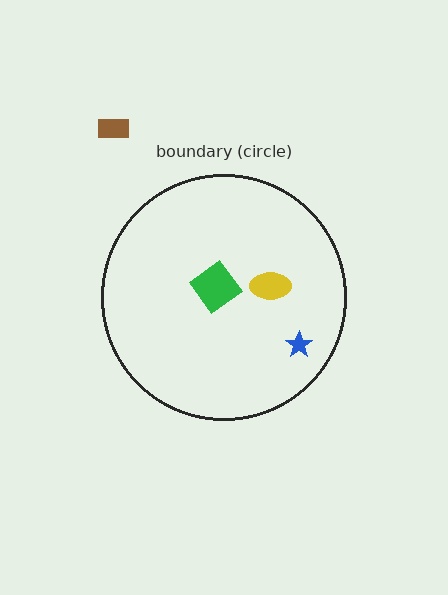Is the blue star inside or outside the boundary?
Inside.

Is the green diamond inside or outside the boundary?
Inside.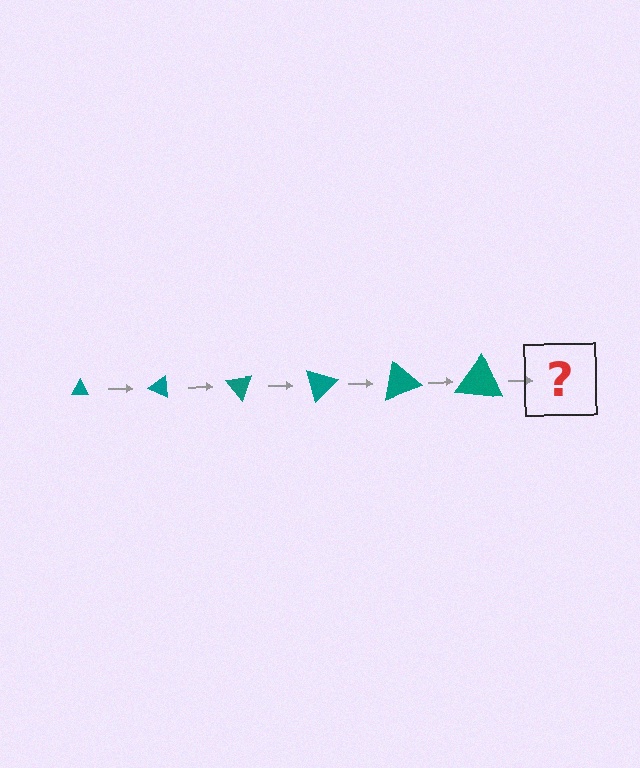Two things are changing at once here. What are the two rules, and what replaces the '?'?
The two rules are that the triangle grows larger each step and it rotates 25 degrees each step. The '?' should be a triangle, larger than the previous one and rotated 150 degrees from the start.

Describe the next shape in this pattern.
It should be a triangle, larger than the previous one and rotated 150 degrees from the start.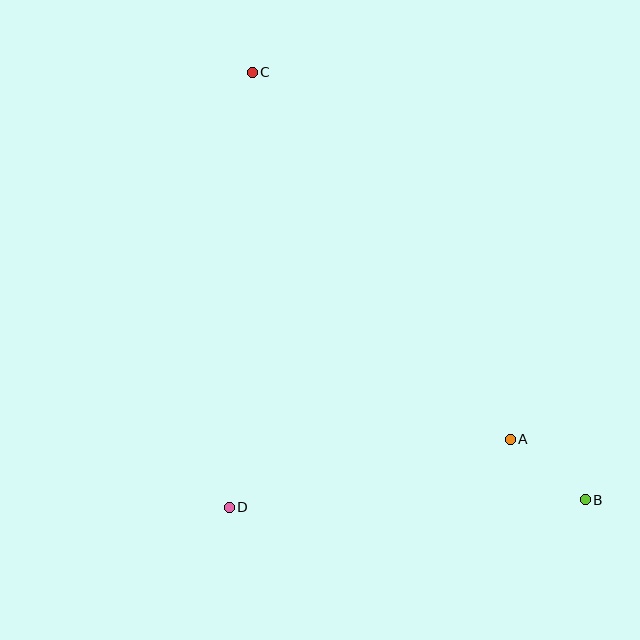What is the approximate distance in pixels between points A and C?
The distance between A and C is approximately 449 pixels.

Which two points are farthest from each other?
Points B and C are farthest from each other.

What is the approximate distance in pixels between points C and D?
The distance between C and D is approximately 435 pixels.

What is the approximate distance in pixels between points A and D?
The distance between A and D is approximately 289 pixels.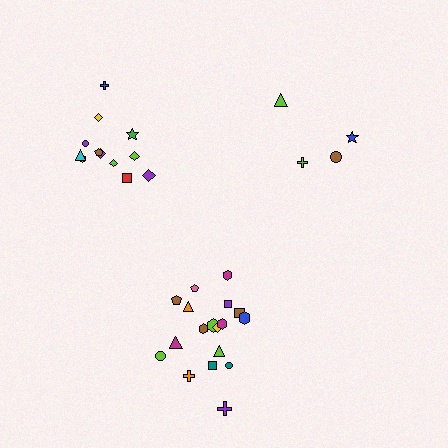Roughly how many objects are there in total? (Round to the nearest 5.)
Roughly 35 objects in total.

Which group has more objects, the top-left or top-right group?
The top-left group.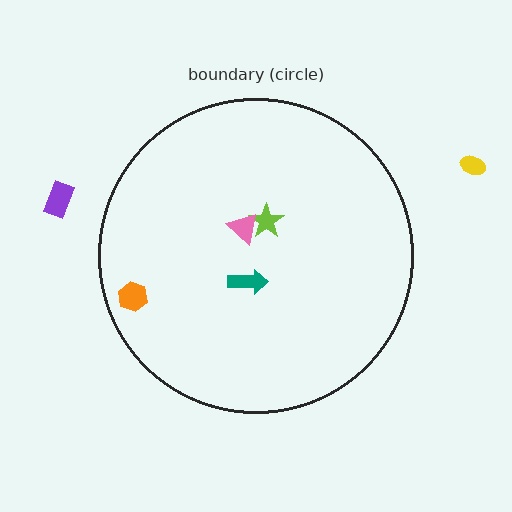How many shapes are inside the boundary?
4 inside, 2 outside.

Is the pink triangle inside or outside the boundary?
Inside.